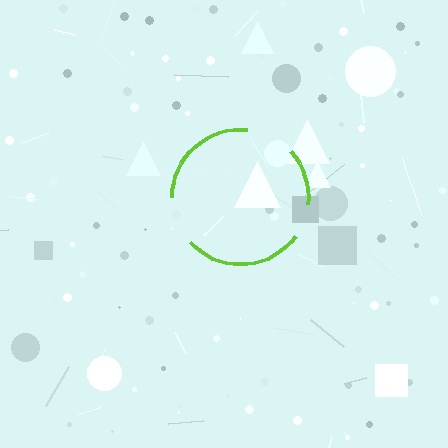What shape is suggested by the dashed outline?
The dashed outline suggests a circle.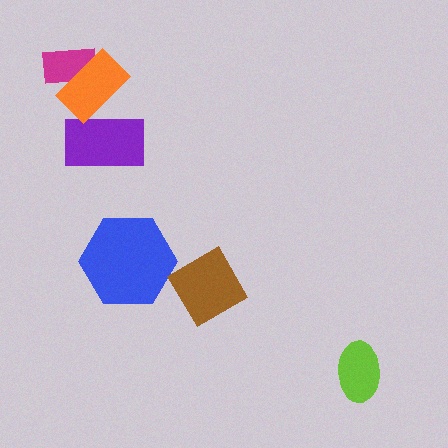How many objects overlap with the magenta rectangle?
1 object overlaps with the magenta rectangle.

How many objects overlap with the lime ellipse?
0 objects overlap with the lime ellipse.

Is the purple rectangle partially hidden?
Yes, it is partially covered by another shape.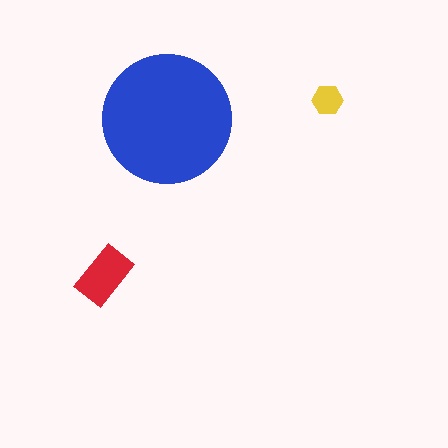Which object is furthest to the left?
The red rectangle is leftmost.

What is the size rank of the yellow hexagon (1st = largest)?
3rd.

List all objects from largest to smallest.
The blue circle, the red rectangle, the yellow hexagon.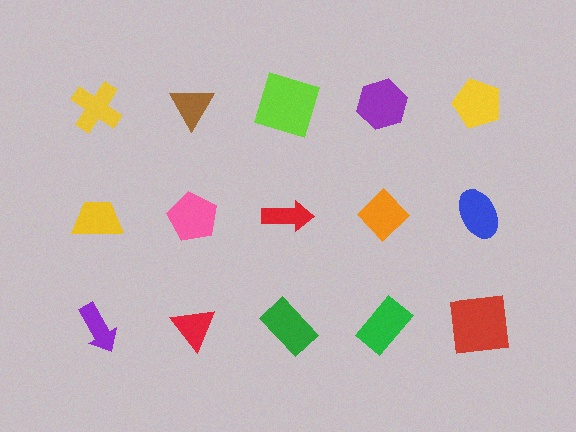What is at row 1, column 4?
A purple hexagon.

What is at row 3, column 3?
A green rectangle.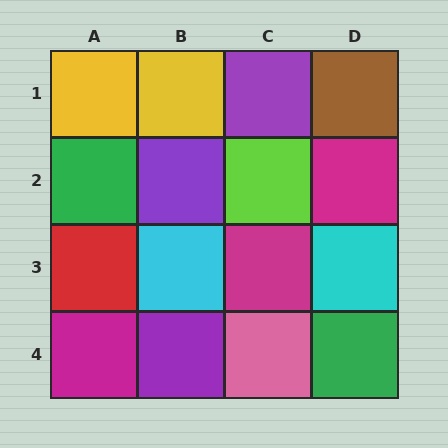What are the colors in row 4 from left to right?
Magenta, purple, pink, green.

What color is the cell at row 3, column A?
Red.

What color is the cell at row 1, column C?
Purple.